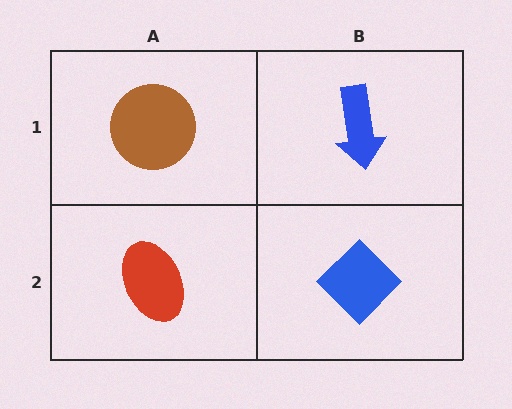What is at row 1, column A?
A brown circle.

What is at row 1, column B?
A blue arrow.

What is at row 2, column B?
A blue diamond.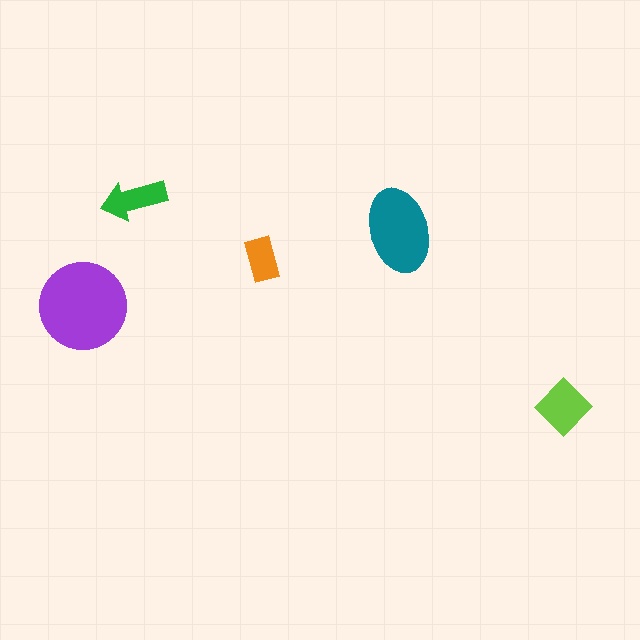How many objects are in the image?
There are 5 objects in the image.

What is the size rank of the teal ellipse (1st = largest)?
2nd.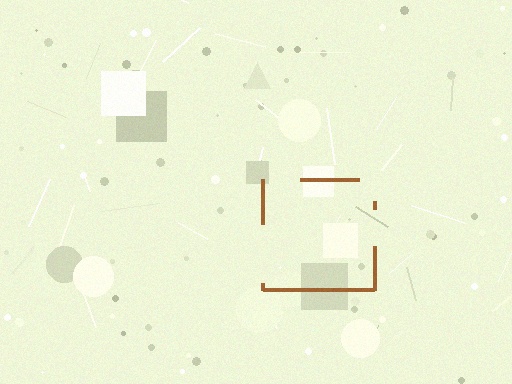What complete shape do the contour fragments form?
The contour fragments form a square.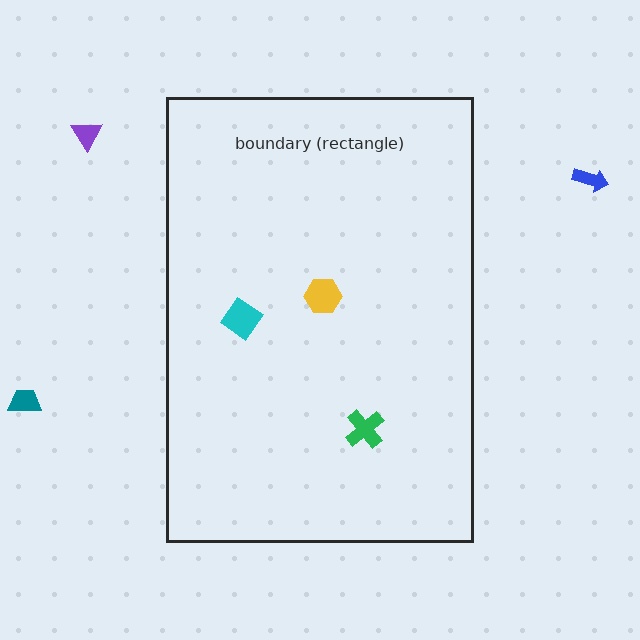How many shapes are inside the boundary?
3 inside, 3 outside.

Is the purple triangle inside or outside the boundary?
Outside.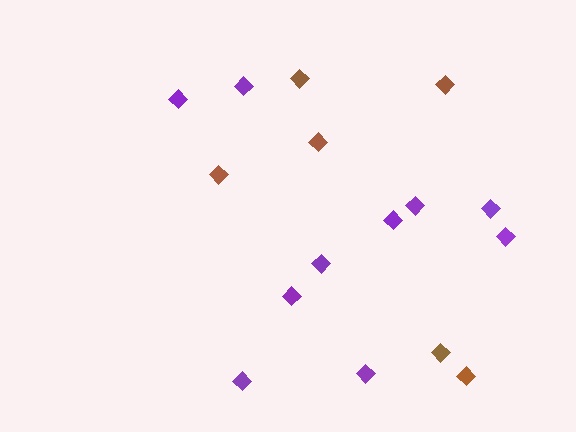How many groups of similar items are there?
There are 2 groups: one group of purple diamonds (10) and one group of brown diamonds (6).